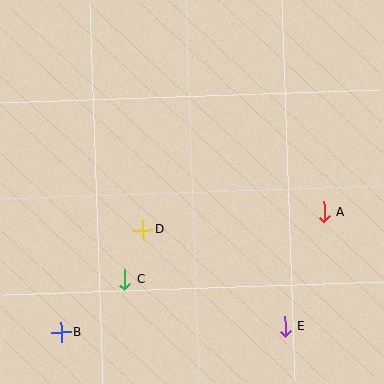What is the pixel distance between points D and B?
The distance between D and B is 131 pixels.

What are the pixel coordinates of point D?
Point D is at (143, 230).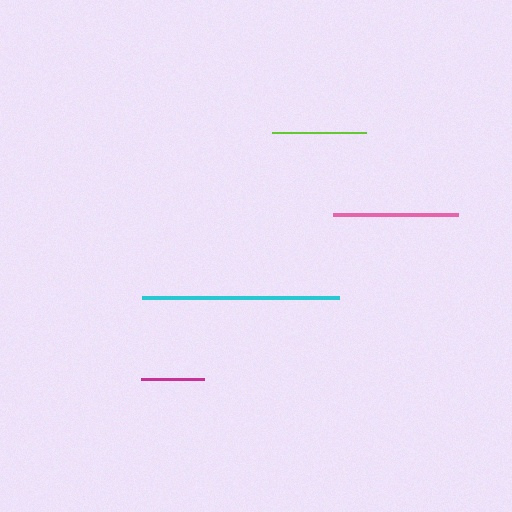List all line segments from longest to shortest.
From longest to shortest: cyan, pink, lime, magenta.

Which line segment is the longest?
The cyan line is the longest at approximately 198 pixels.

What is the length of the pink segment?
The pink segment is approximately 125 pixels long.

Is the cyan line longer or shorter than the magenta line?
The cyan line is longer than the magenta line.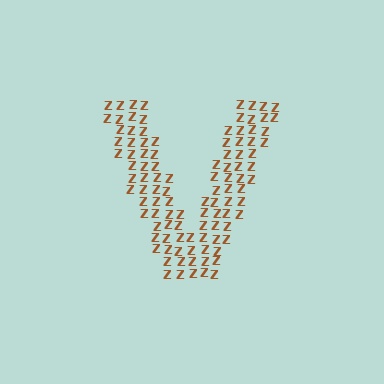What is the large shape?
The large shape is the letter V.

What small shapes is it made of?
It is made of small letter Z's.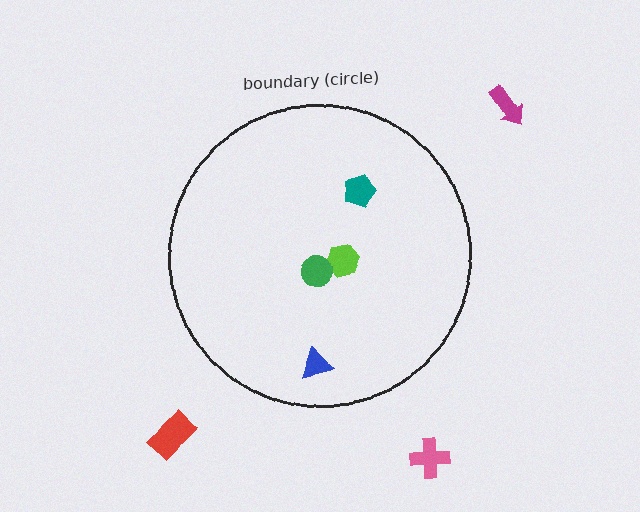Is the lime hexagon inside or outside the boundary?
Inside.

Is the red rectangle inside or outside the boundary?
Outside.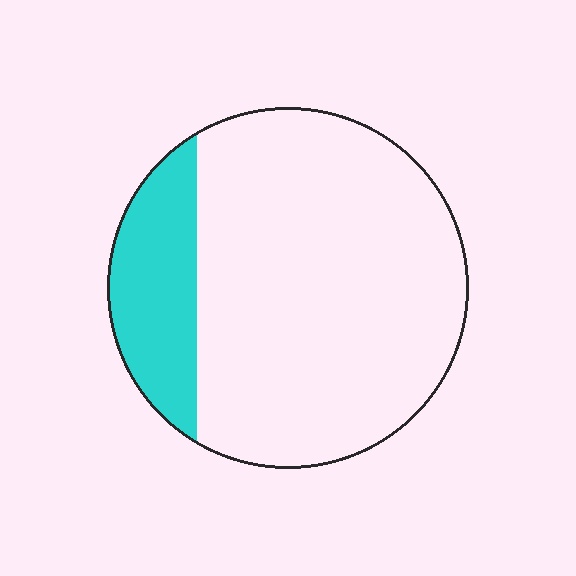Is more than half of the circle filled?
No.